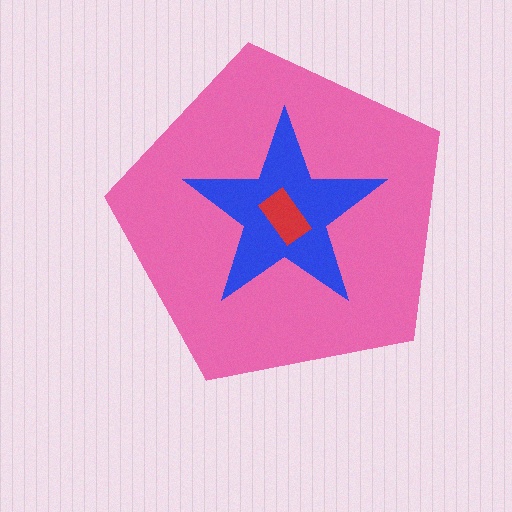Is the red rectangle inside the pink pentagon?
Yes.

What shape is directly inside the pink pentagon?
The blue star.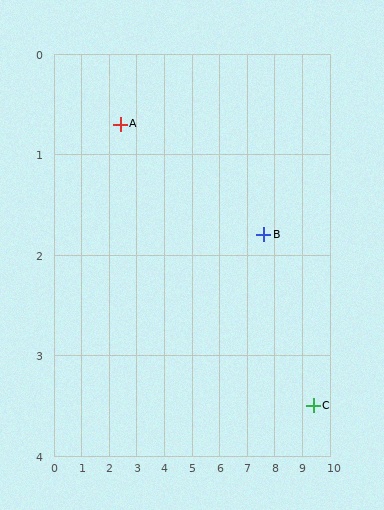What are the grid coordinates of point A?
Point A is at approximately (2.4, 0.7).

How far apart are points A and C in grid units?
Points A and C are about 7.5 grid units apart.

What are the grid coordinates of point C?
Point C is at approximately (9.4, 3.5).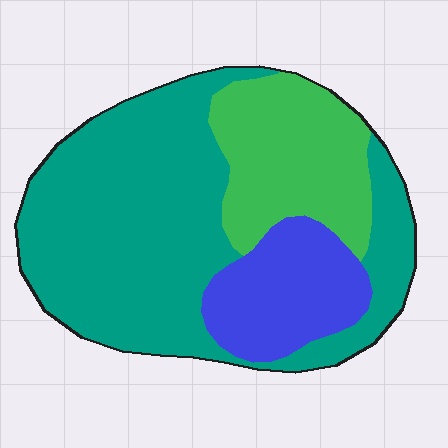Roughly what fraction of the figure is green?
Green covers around 25% of the figure.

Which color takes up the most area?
Teal, at roughly 60%.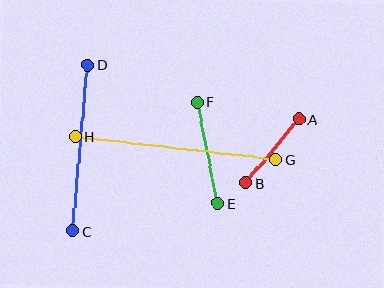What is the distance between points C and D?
The distance is approximately 167 pixels.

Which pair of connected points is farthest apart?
Points G and H are farthest apart.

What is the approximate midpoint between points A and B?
The midpoint is at approximately (272, 151) pixels.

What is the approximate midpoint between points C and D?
The midpoint is at approximately (80, 148) pixels.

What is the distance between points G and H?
The distance is approximately 201 pixels.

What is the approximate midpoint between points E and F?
The midpoint is at approximately (207, 153) pixels.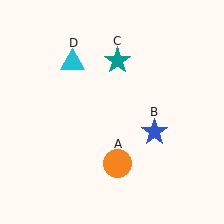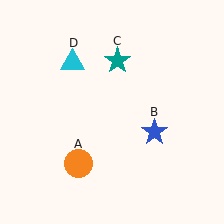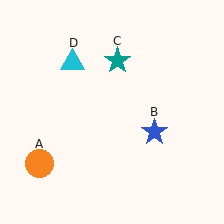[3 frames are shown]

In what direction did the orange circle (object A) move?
The orange circle (object A) moved left.